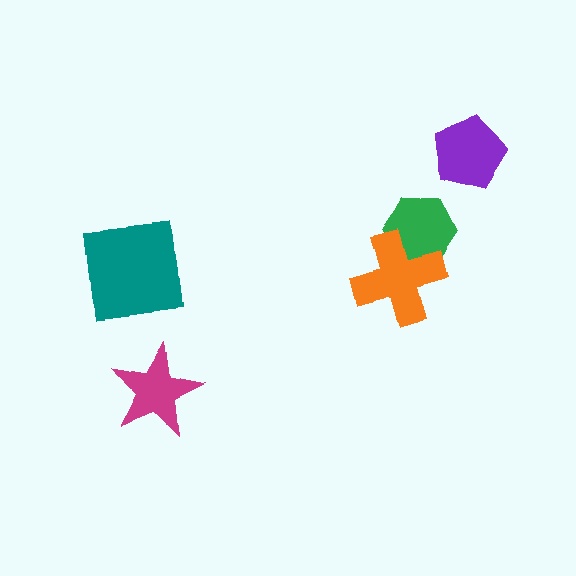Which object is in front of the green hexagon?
The orange cross is in front of the green hexagon.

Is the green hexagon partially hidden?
Yes, it is partially covered by another shape.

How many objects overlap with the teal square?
0 objects overlap with the teal square.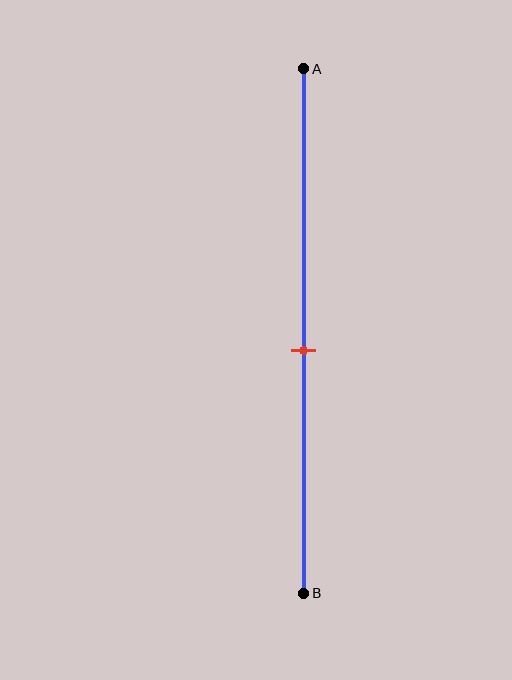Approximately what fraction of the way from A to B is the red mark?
The red mark is approximately 55% of the way from A to B.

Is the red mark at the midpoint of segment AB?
No, the mark is at about 55% from A, not at the 50% midpoint.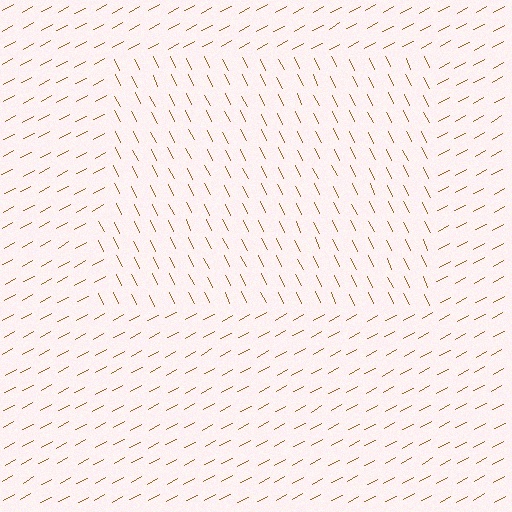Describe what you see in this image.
The image is filled with small brown line segments. A rectangle region in the image has lines oriented differently from the surrounding lines, creating a visible texture boundary.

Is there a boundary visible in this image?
Yes, there is a texture boundary formed by a change in line orientation.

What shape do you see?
I see a rectangle.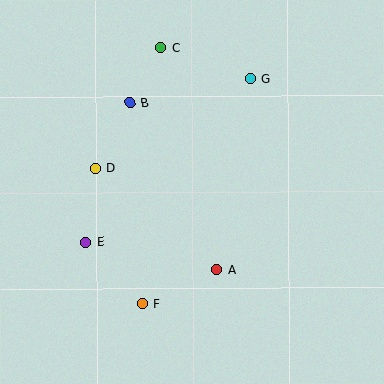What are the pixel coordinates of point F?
Point F is at (142, 304).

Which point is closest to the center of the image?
Point A at (217, 270) is closest to the center.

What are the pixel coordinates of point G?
Point G is at (251, 78).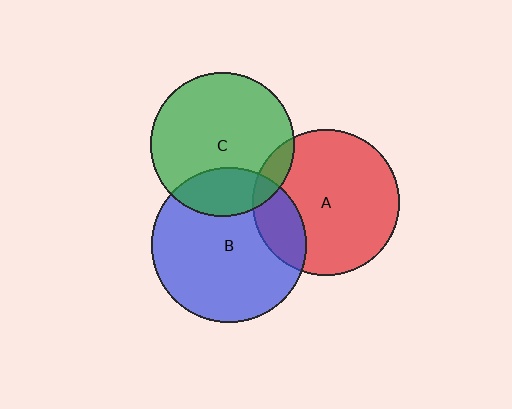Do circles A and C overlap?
Yes.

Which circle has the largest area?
Circle B (blue).